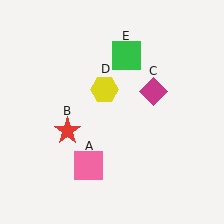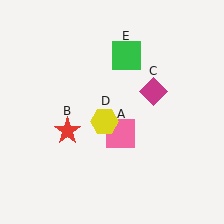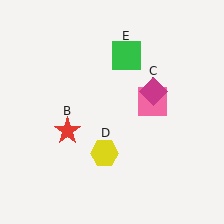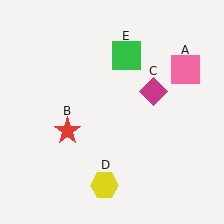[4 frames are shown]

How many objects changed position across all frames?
2 objects changed position: pink square (object A), yellow hexagon (object D).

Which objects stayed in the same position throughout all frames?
Red star (object B) and magenta diamond (object C) and green square (object E) remained stationary.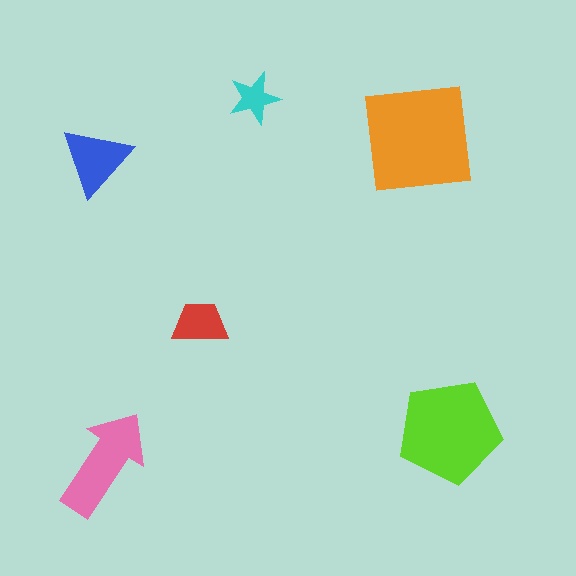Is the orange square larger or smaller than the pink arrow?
Larger.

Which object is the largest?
The orange square.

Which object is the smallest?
The cyan star.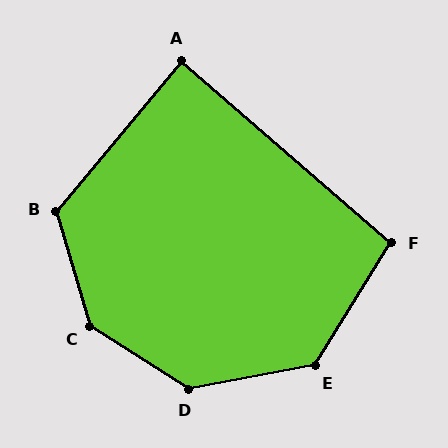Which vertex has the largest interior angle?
C, at approximately 139 degrees.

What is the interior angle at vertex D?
Approximately 137 degrees (obtuse).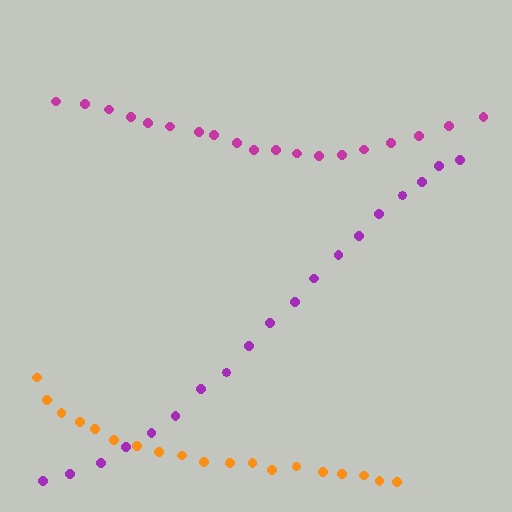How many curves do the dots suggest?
There are 3 distinct paths.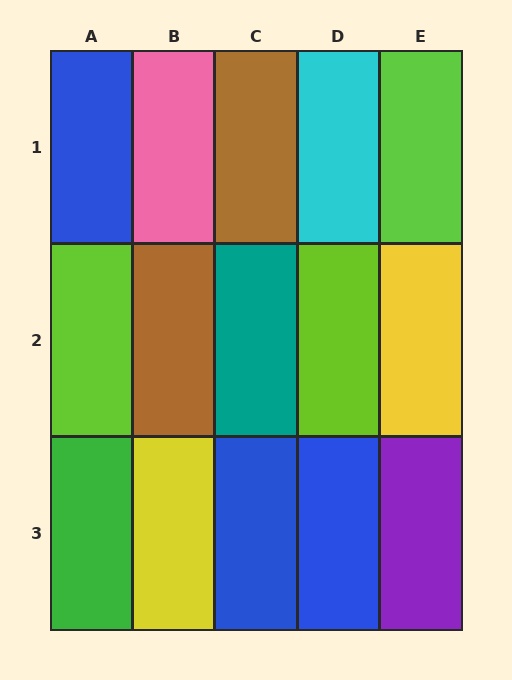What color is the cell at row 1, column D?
Cyan.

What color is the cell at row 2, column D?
Lime.